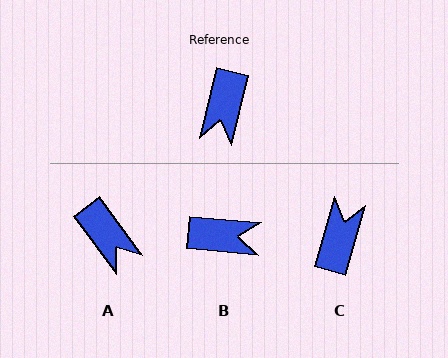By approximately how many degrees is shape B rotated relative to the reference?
Approximately 99 degrees counter-clockwise.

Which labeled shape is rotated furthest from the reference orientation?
C, about 177 degrees away.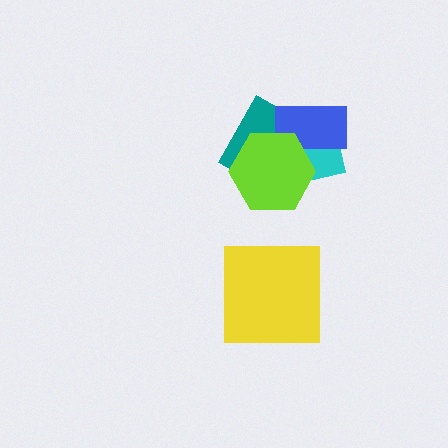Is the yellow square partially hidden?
No, no other shape covers it.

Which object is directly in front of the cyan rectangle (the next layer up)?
The blue rectangle is directly in front of the cyan rectangle.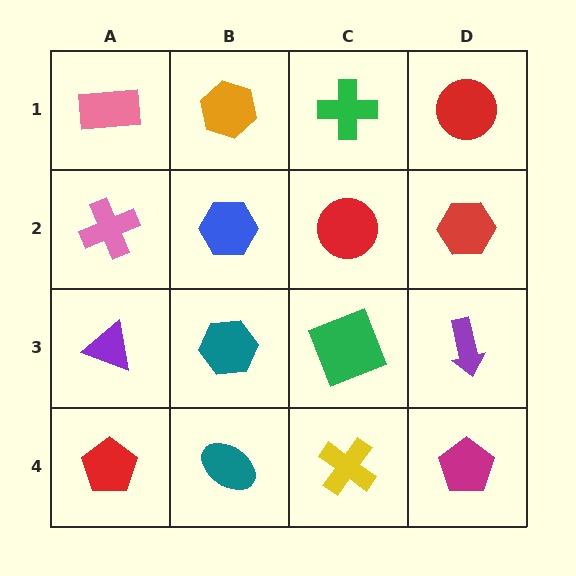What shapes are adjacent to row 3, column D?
A red hexagon (row 2, column D), a magenta pentagon (row 4, column D), a green square (row 3, column C).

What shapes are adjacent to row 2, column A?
A pink rectangle (row 1, column A), a purple triangle (row 3, column A), a blue hexagon (row 2, column B).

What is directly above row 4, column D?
A purple arrow.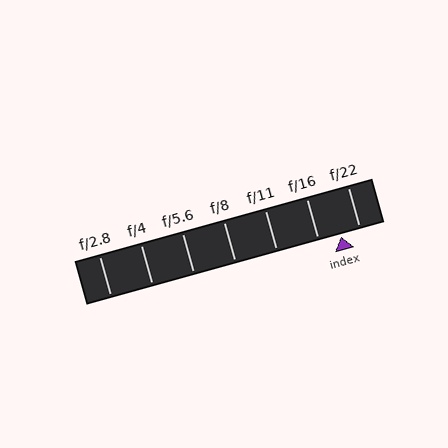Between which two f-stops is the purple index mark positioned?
The index mark is between f/16 and f/22.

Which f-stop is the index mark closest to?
The index mark is closest to f/22.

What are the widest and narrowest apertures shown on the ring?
The widest aperture shown is f/2.8 and the narrowest is f/22.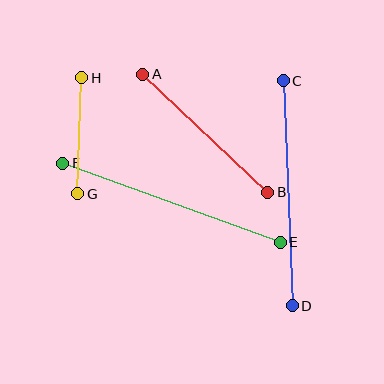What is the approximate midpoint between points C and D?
The midpoint is at approximately (288, 193) pixels.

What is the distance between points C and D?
The distance is approximately 225 pixels.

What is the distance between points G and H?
The distance is approximately 116 pixels.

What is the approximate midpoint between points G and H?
The midpoint is at approximately (80, 136) pixels.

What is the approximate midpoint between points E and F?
The midpoint is at approximately (171, 203) pixels.